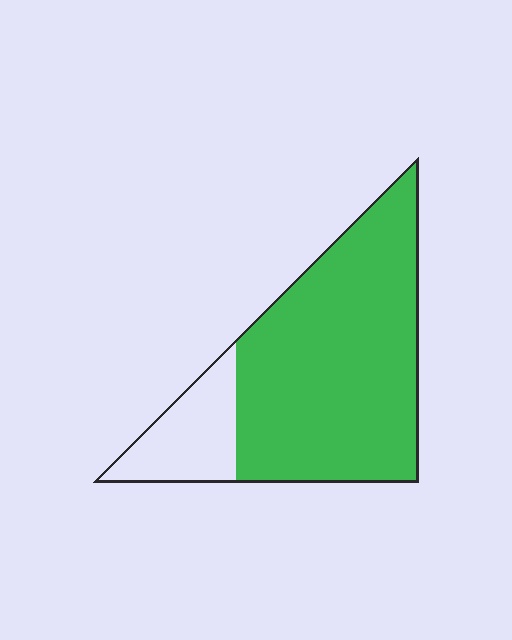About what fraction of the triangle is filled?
About four fifths (4/5).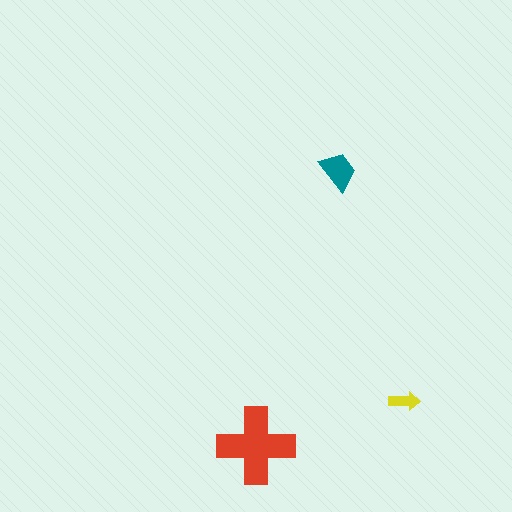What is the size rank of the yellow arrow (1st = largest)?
3rd.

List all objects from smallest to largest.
The yellow arrow, the teal trapezoid, the red cross.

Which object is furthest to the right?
The yellow arrow is rightmost.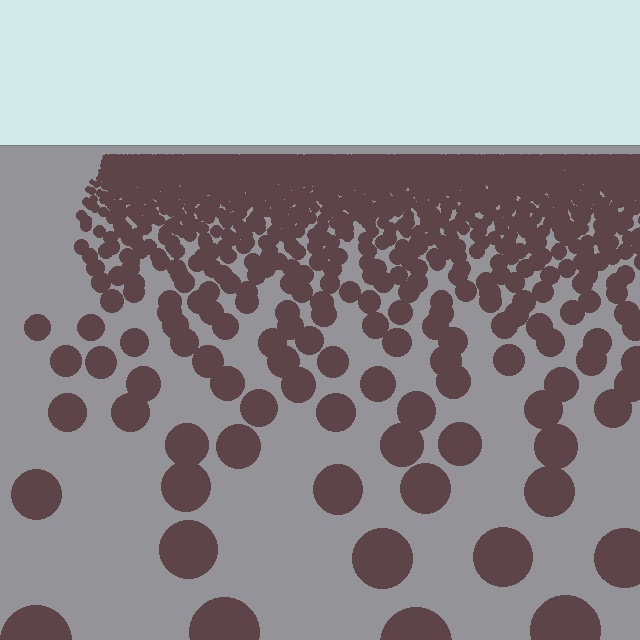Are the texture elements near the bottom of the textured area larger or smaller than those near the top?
Larger. Near the bottom, elements are closer to the viewer and appear at a bigger on-screen size.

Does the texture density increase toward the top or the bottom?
Density increases toward the top.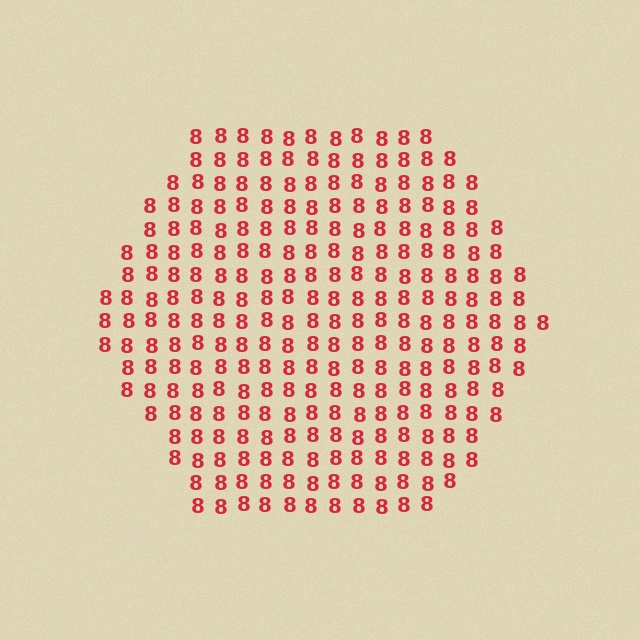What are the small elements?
The small elements are digit 8's.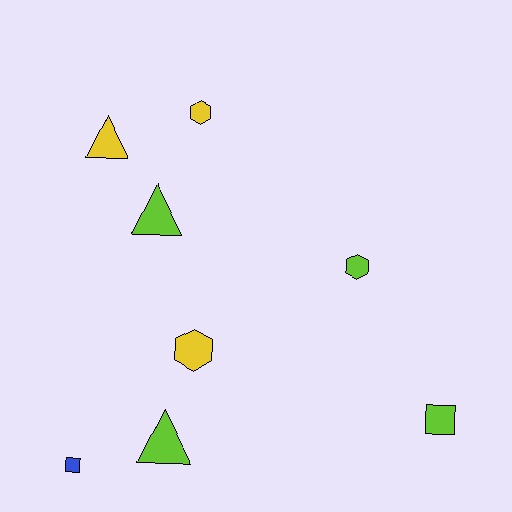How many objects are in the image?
There are 8 objects.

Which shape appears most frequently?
Triangle, with 3 objects.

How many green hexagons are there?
There are no green hexagons.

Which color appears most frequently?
Lime, with 4 objects.